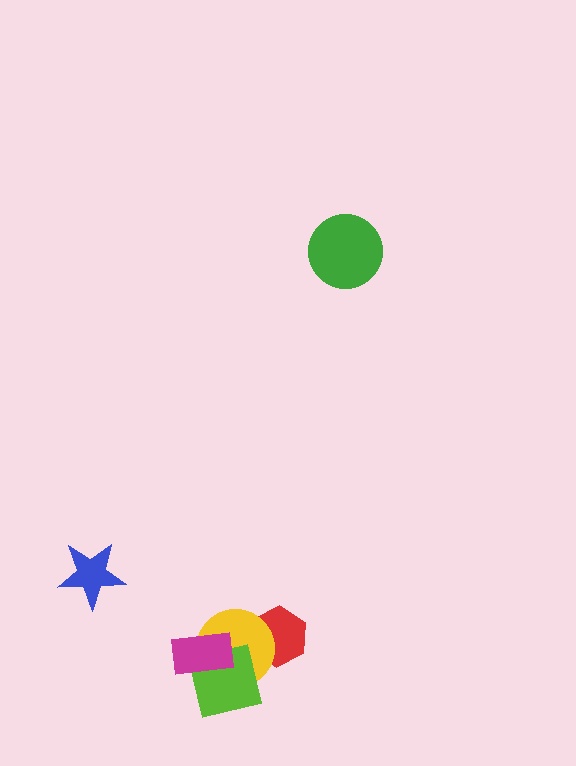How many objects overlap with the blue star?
0 objects overlap with the blue star.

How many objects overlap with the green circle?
0 objects overlap with the green circle.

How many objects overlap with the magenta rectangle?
2 objects overlap with the magenta rectangle.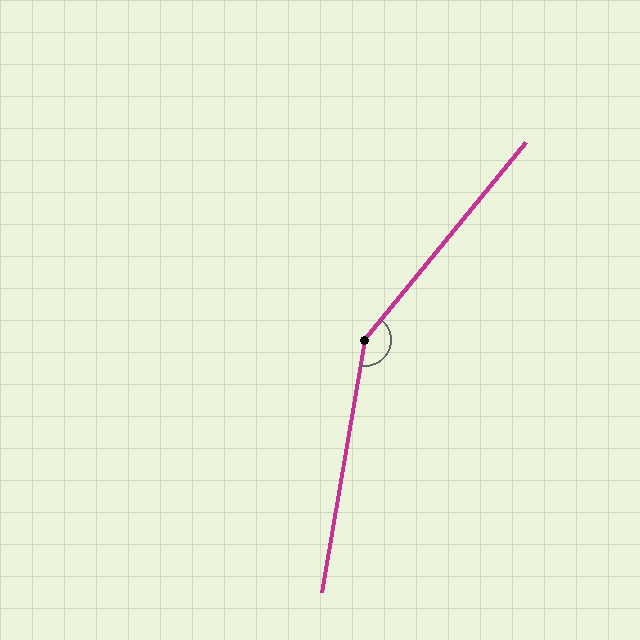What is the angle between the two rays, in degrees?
Approximately 150 degrees.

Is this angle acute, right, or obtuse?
It is obtuse.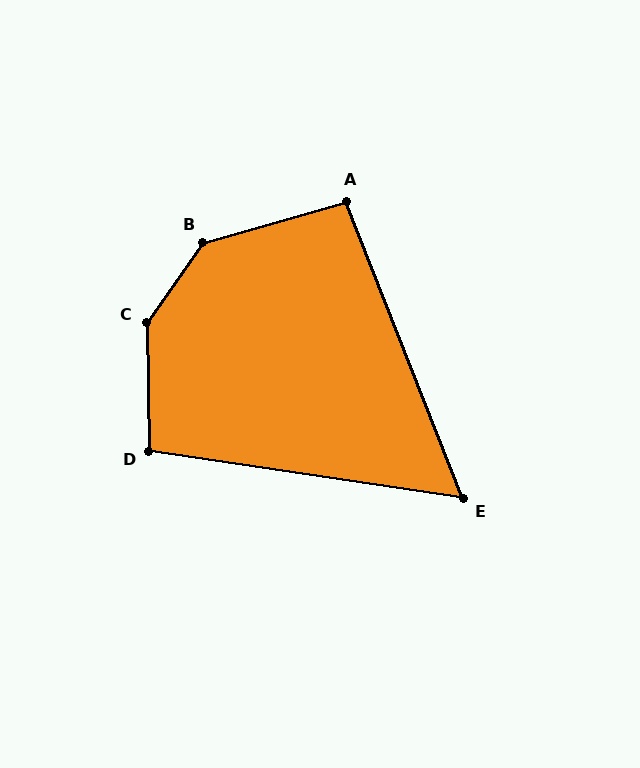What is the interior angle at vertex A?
Approximately 96 degrees (obtuse).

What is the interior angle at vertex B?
Approximately 141 degrees (obtuse).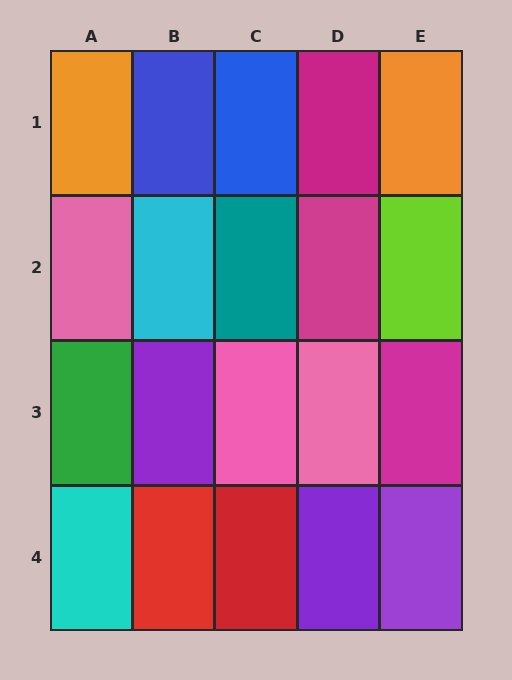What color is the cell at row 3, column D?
Pink.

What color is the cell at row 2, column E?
Lime.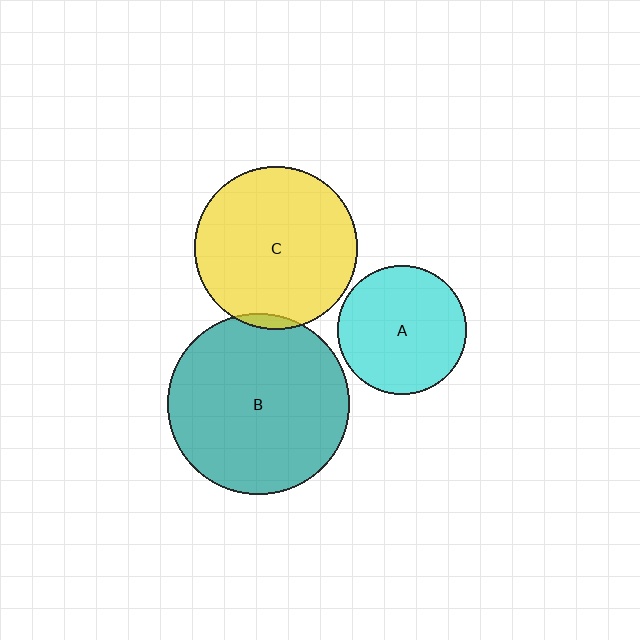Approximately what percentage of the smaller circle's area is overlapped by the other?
Approximately 5%.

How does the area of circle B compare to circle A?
Approximately 2.0 times.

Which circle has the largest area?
Circle B (teal).